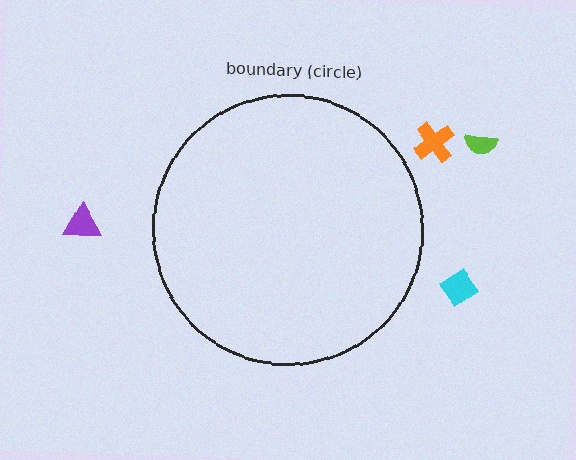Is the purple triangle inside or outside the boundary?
Outside.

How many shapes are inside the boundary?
0 inside, 4 outside.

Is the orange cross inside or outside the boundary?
Outside.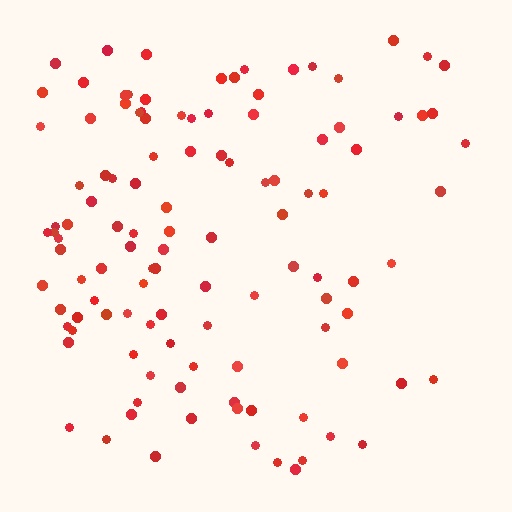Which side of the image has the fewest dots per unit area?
The right.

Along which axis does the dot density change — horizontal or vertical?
Horizontal.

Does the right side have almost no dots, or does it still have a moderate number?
Still a moderate number, just noticeably fewer than the left.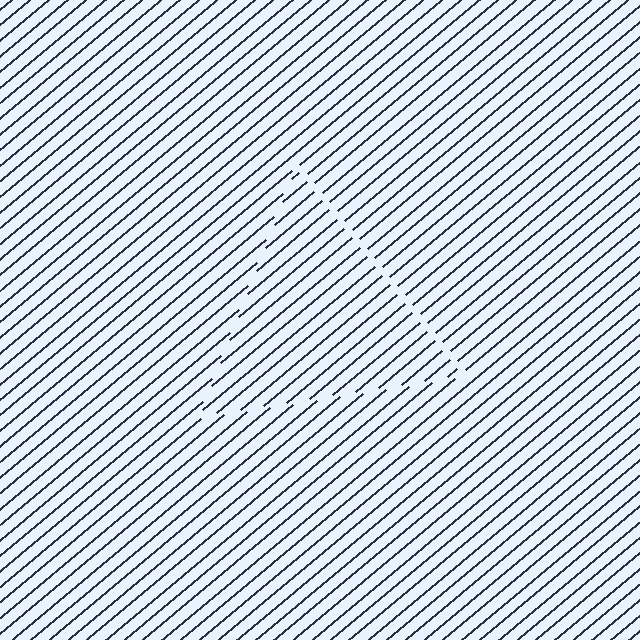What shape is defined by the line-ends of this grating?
An illusory triangle. The interior of the shape contains the same grating, shifted by half a period — the contour is defined by the phase discontinuity where line-ends from the inner and outer gratings abut.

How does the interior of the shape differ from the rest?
The interior of the shape contains the same grating, shifted by half a period — the contour is defined by the phase discontinuity where line-ends from the inner and outer gratings abut.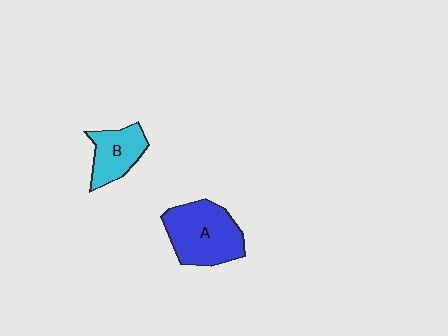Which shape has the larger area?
Shape A (blue).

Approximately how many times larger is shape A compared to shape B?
Approximately 1.6 times.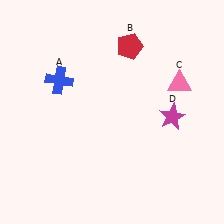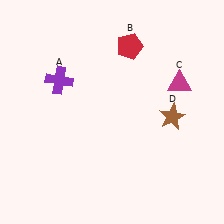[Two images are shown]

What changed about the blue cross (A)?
In Image 1, A is blue. In Image 2, it changed to purple.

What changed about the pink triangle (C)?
In Image 1, C is pink. In Image 2, it changed to magenta.